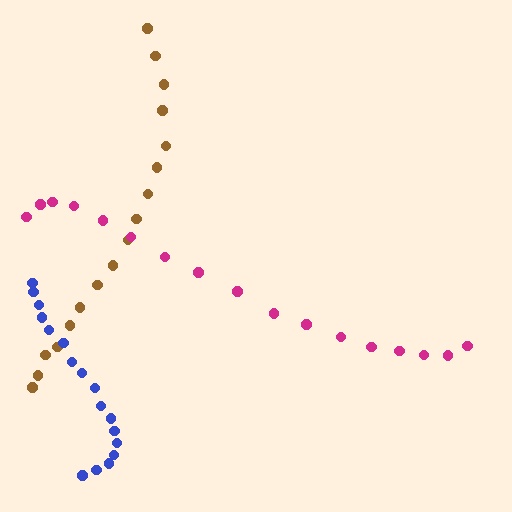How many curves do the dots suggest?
There are 3 distinct paths.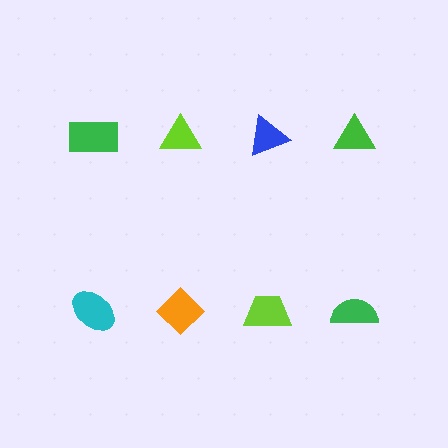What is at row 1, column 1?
A green rectangle.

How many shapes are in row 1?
4 shapes.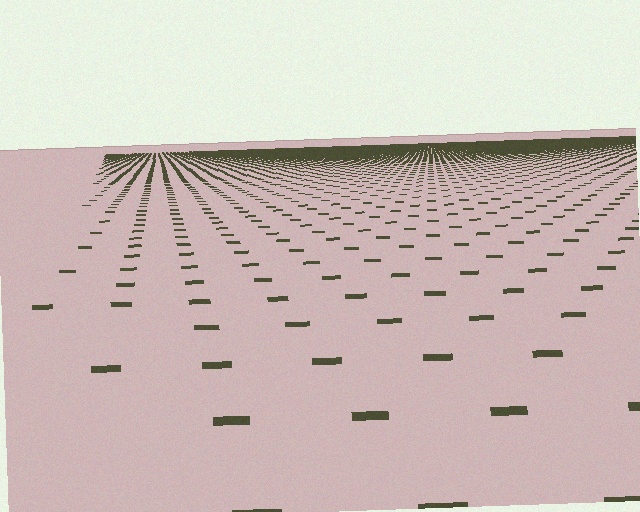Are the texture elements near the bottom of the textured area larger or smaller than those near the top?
Larger. Near the bottom, elements are closer to the viewer and appear at a bigger on-screen size.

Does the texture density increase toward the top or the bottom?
Density increases toward the top.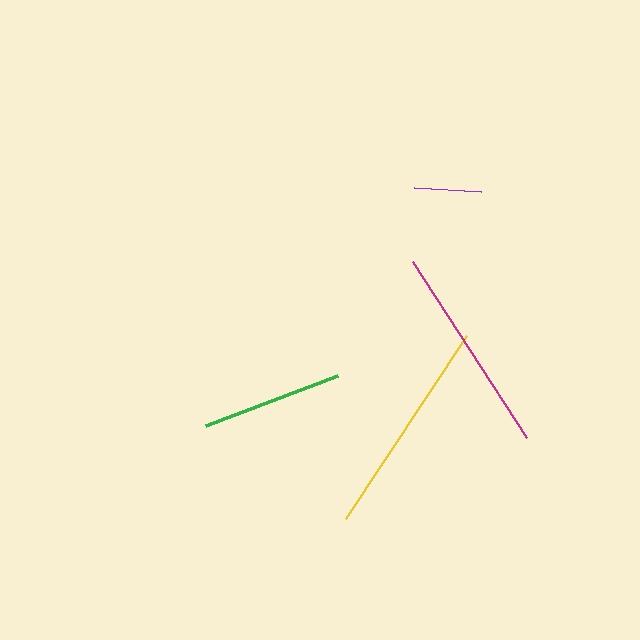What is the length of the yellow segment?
The yellow segment is approximately 219 pixels long.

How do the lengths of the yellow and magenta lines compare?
The yellow and magenta lines are approximately the same length.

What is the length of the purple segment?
The purple segment is approximately 67 pixels long.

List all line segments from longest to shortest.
From longest to shortest: yellow, magenta, green, purple.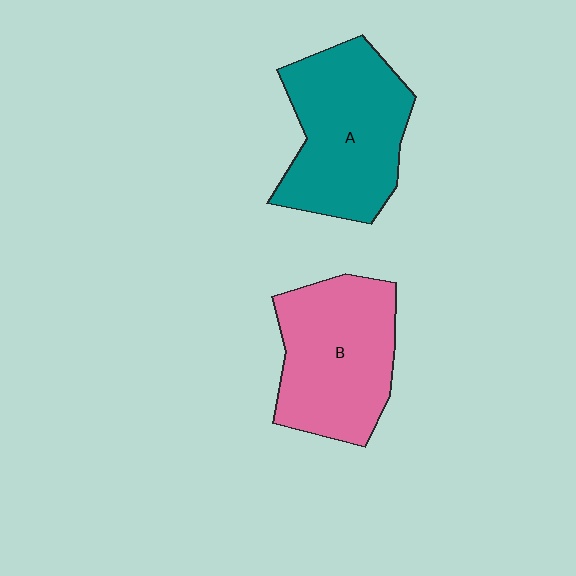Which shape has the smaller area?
Shape B (pink).